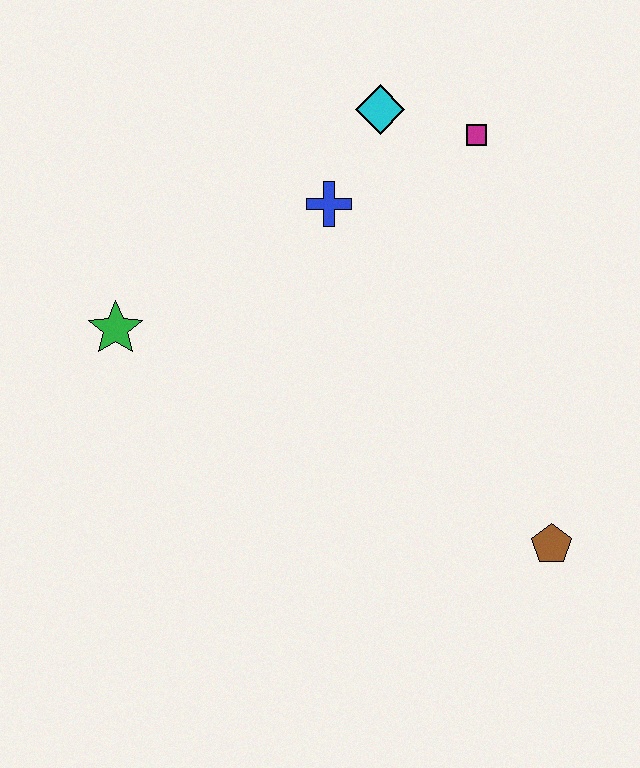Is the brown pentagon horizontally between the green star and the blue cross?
No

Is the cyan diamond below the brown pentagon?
No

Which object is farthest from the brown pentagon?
The green star is farthest from the brown pentagon.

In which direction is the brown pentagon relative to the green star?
The brown pentagon is to the right of the green star.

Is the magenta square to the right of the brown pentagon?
No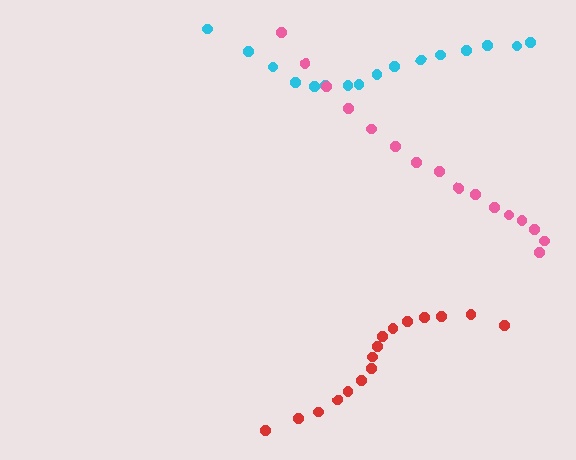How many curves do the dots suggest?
There are 3 distinct paths.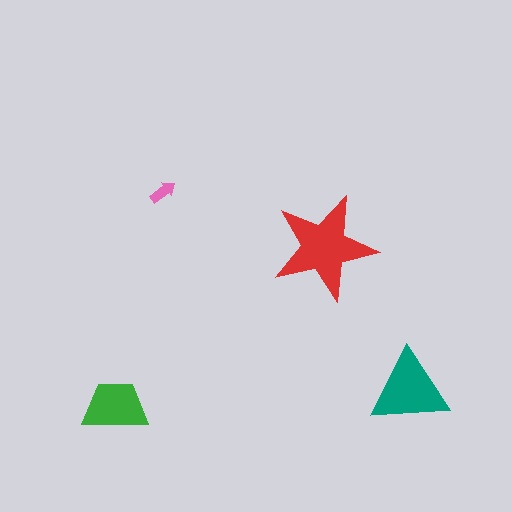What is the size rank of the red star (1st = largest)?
1st.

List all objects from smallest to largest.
The pink arrow, the green trapezoid, the teal triangle, the red star.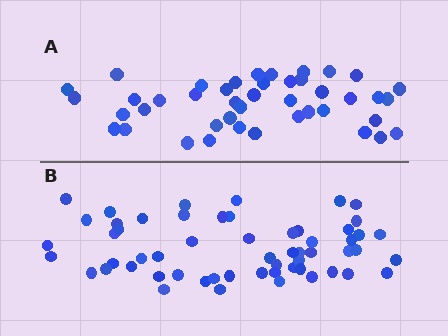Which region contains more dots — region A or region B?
Region B (the bottom region) has more dots.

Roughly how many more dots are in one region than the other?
Region B has approximately 15 more dots than region A.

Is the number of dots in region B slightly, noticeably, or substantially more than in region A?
Region B has noticeably more, but not dramatically so. The ratio is roughly 1.3 to 1.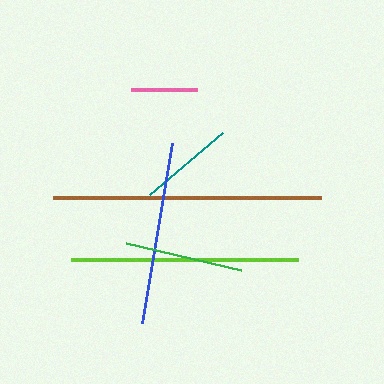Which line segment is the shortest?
The pink line is the shortest at approximately 66 pixels.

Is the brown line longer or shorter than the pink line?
The brown line is longer than the pink line.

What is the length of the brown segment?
The brown segment is approximately 267 pixels long.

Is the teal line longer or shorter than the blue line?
The blue line is longer than the teal line.